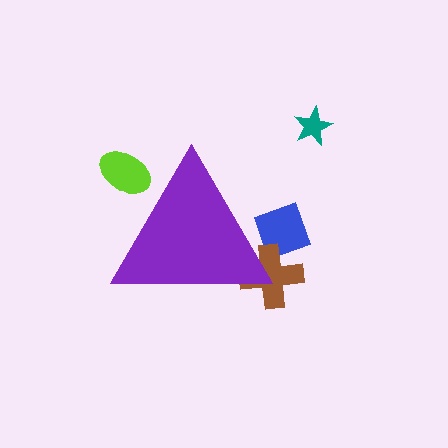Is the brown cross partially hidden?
Yes, the brown cross is partially hidden behind the purple triangle.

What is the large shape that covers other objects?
A purple triangle.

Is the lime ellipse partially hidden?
Yes, the lime ellipse is partially hidden behind the purple triangle.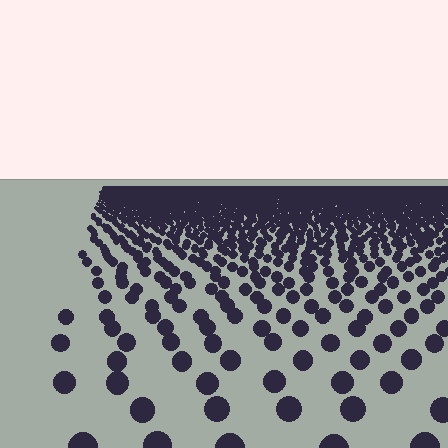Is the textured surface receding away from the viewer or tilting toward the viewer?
The surface is receding away from the viewer. Texture elements get smaller and denser toward the top.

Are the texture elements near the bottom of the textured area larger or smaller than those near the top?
Larger. Near the bottom, elements are closer to the viewer and appear at a bigger on-screen size.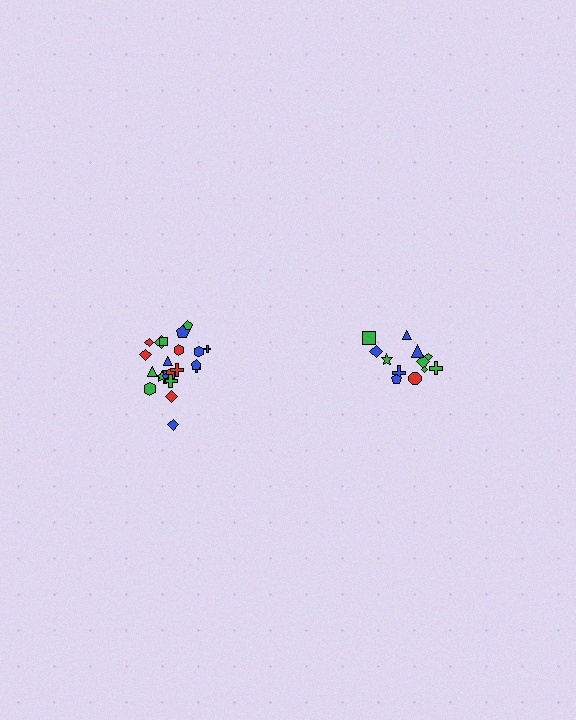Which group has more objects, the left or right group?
The left group.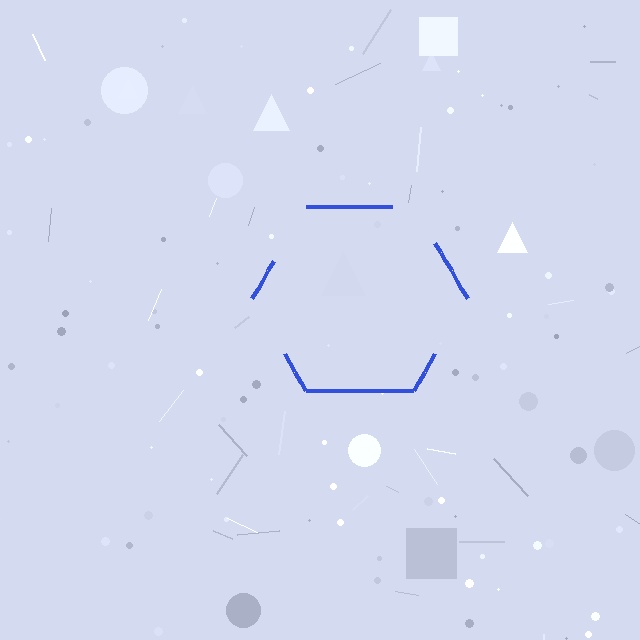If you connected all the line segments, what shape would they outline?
They would outline a hexagon.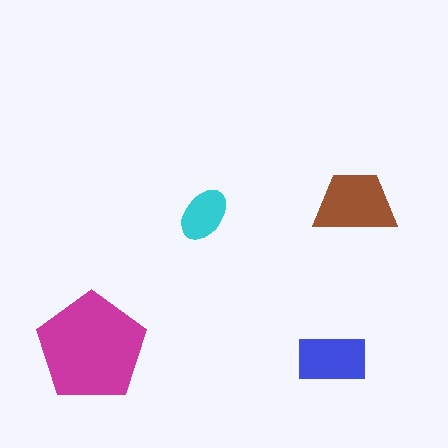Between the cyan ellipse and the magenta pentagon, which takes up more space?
The magenta pentagon.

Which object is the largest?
The magenta pentagon.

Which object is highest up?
The brown trapezoid is topmost.